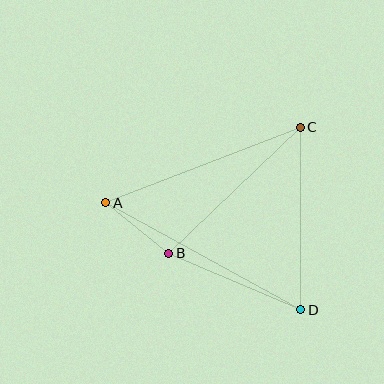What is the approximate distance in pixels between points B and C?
The distance between B and C is approximately 182 pixels.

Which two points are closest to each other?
Points A and B are closest to each other.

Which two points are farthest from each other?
Points A and D are farthest from each other.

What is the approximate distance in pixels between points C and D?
The distance between C and D is approximately 183 pixels.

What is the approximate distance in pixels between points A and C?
The distance between A and C is approximately 208 pixels.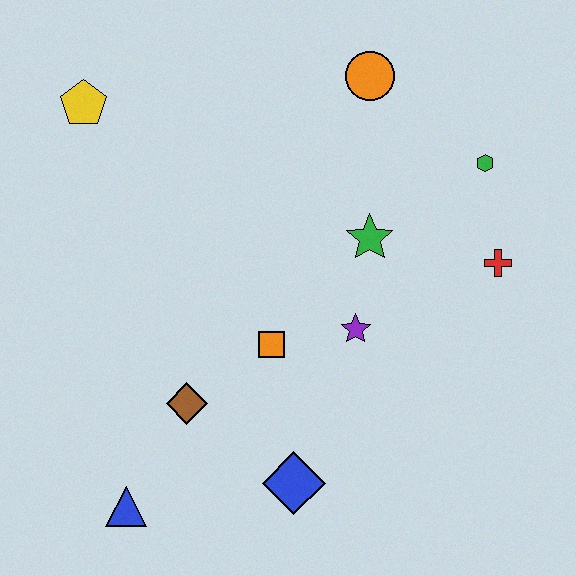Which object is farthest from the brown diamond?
The green hexagon is farthest from the brown diamond.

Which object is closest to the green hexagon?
The red cross is closest to the green hexagon.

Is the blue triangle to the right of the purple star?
No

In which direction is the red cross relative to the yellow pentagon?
The red cross is to the right of the yellow pentagon.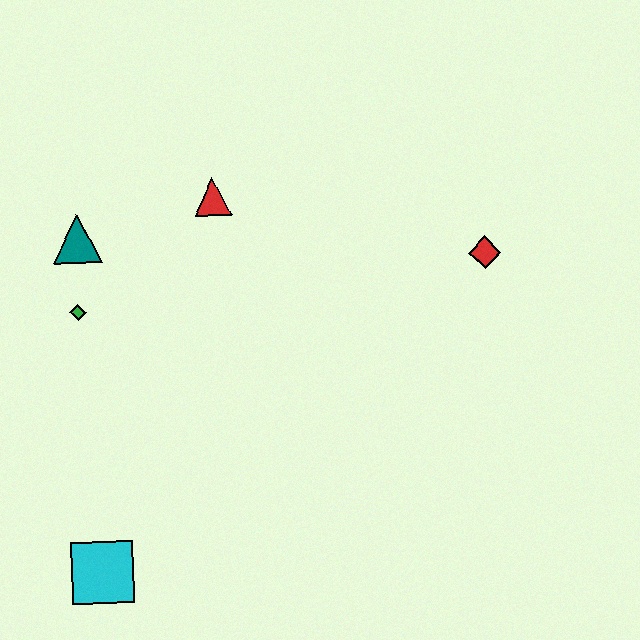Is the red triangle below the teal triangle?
No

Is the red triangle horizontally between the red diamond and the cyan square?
Yes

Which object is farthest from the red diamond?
The cyan square is farthest from the red diamond.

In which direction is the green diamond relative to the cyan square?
The green diamond is above the cyan square.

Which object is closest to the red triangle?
The teal triangle is closest to the red triangle.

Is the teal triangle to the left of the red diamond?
Yes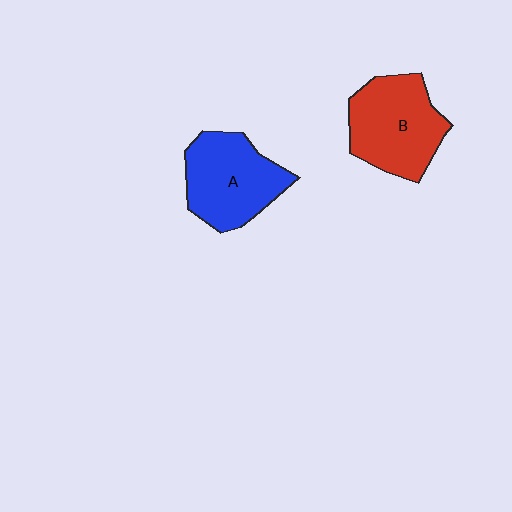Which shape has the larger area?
Shape B (red).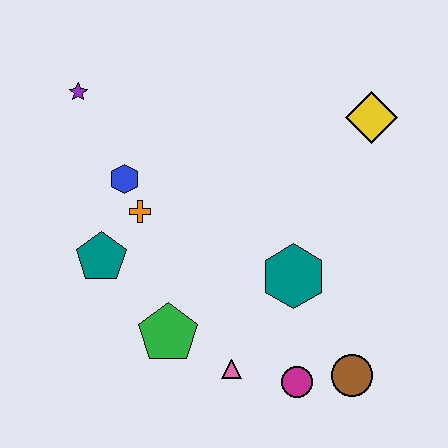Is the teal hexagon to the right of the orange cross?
Yes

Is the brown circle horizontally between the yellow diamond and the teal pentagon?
Yes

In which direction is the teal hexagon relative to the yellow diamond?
The teal hexagon is below the yellow diamond.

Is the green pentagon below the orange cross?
Yes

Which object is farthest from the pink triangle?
The purple star is farthest from the pink triangle.